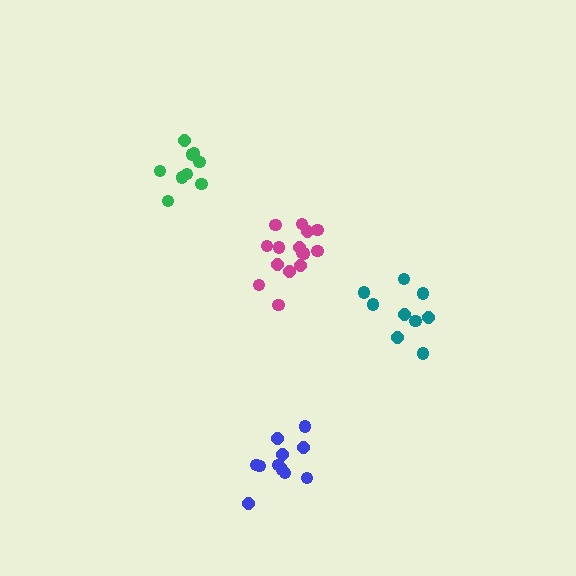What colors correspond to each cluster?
The clusters are colored: magenta, blue, green, teal.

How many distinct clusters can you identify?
There are 4 distinct clusters.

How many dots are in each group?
Group 1: 15 dots, Group 2: 11 dots, Group 3: 9 dots, Group 4: 9 dots (44 total).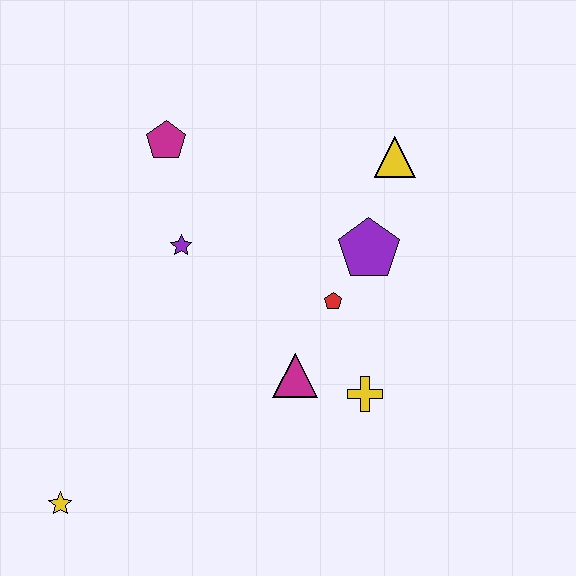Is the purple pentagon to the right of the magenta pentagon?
Yes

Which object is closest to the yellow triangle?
The purple pentagon is closest to the yellow triangle.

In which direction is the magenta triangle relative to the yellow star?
The magenta triangle is to the right of the yellow star.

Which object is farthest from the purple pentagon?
The yellow star is farthest from the purple pentagon.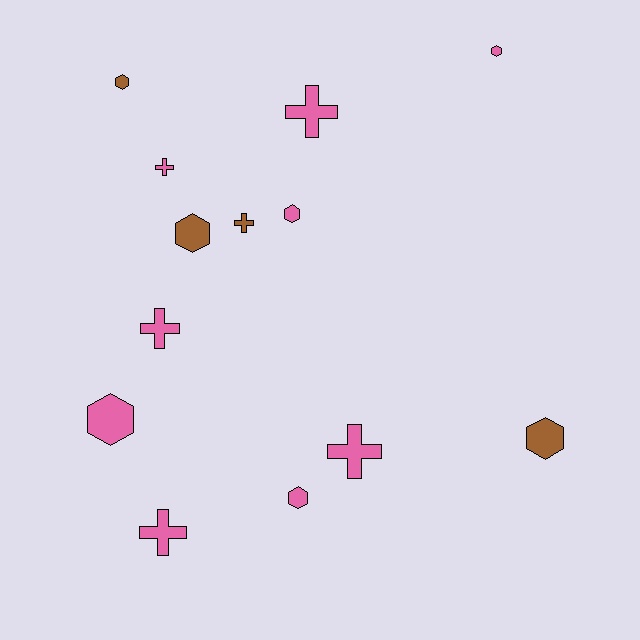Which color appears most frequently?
Pink, with 9 objects.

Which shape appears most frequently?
Hexagon, with 7 objects.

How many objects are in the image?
There are 13 objects.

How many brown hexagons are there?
There are 3 brown hexagons.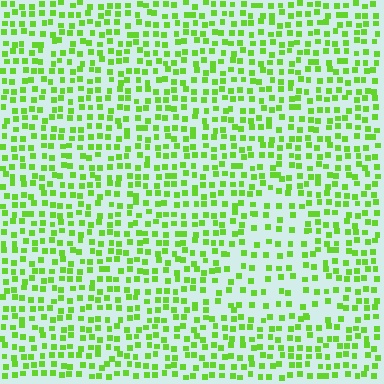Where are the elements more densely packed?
The elements are more densely packed outside the triangle boundary.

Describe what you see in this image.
The image contains small lime elements arranged at two different densities. A triangle-shaped region is visible where the elements are less densely packed than the surrounding area.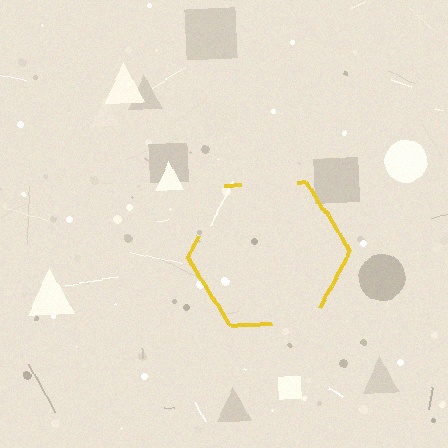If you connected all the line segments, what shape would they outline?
They would outline a hexagon.